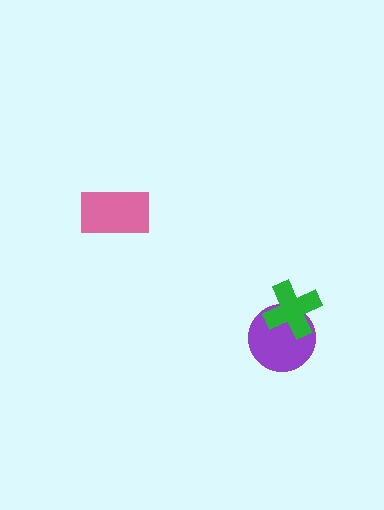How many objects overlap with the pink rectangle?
0 objects overlap with the pink rectangle.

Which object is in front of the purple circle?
The green cross is in front of the purple circle.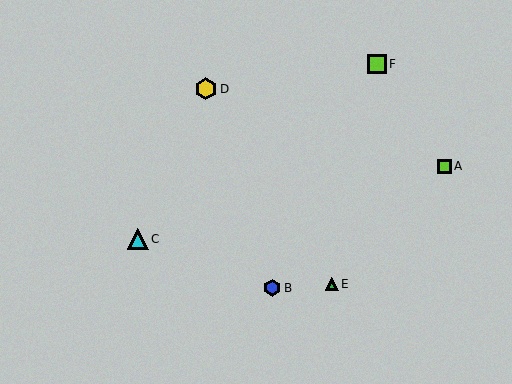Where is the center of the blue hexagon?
The center of the blue hexagon is at (272, 288).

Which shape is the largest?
The yellow hexagon (labeled D) is the largest.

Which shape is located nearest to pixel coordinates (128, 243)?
The cyan triangle (labeled C) at (138, 239) is nearest to that location.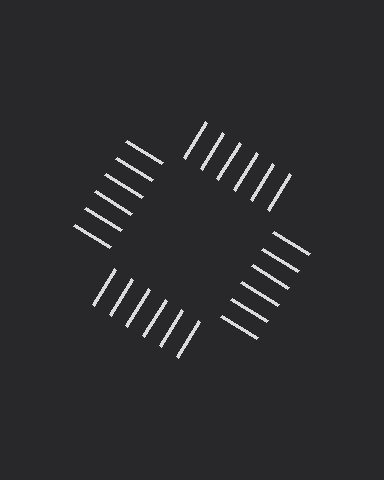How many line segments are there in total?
24 — 6 along each of the 4 edges.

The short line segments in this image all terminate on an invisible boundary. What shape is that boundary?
An illusory square — the line segments terminate on its edges but no continuous stroke is drawn.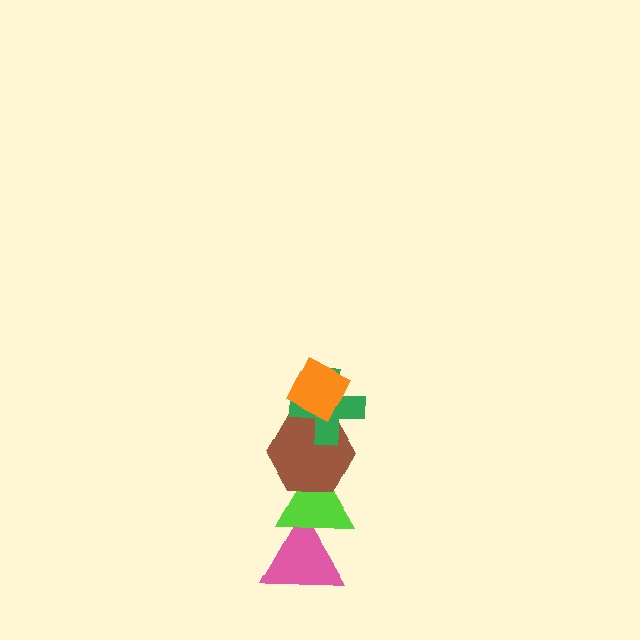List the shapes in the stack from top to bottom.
From top to bottom: the orange diamond, the green cross, the brown hexagon, the lime triangle, the pink triangle.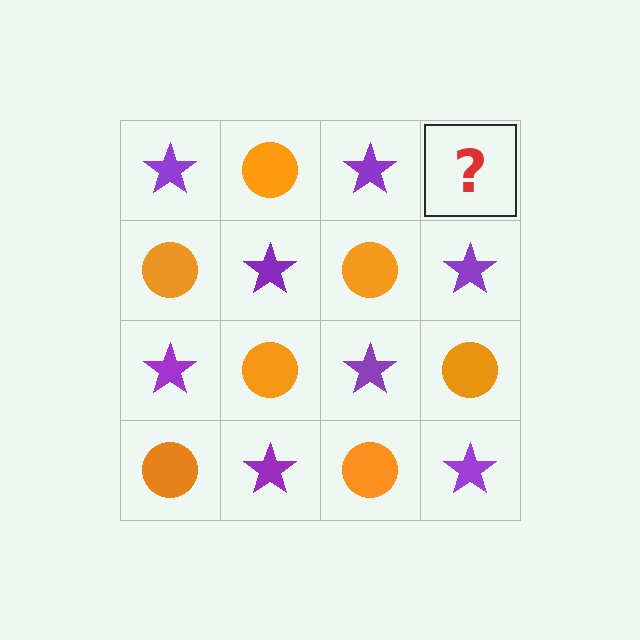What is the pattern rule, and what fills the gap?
The rule is that it alternates purple star and orange circle in a checkerboard pattern. The gap should be filled with an orange circle.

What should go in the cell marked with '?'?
The missing cell should contain an orange circle.